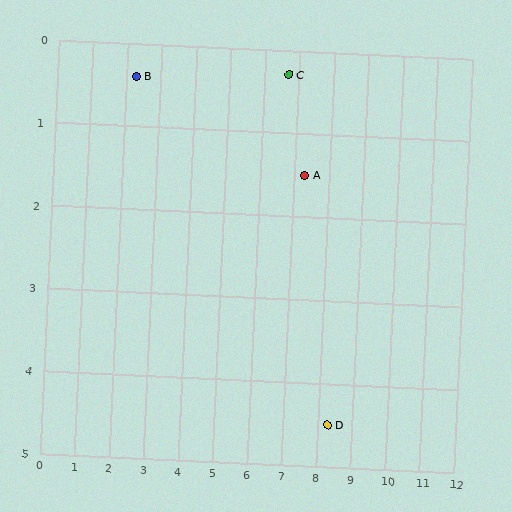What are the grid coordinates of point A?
Point A is at approximately (7.3, 1.5).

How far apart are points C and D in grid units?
Points C and D are about 4.5 grid units apart.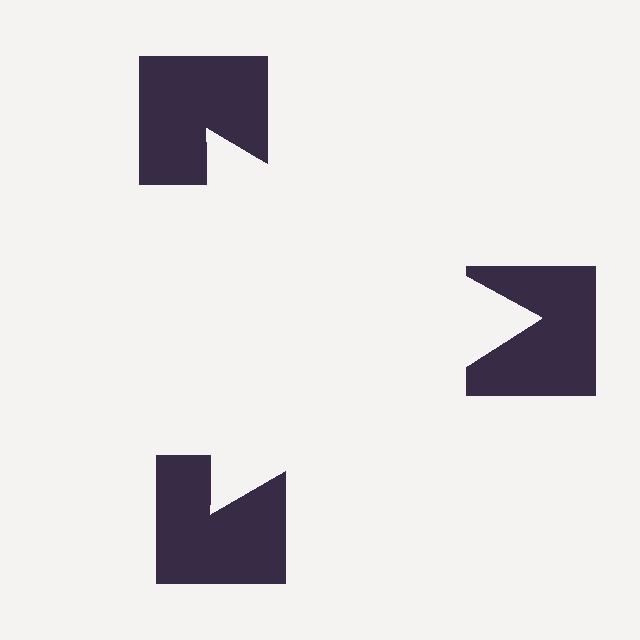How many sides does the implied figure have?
3 sides.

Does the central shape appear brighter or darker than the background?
It typically appears slightly brighter than the background, even though no actual brightness change is drawn.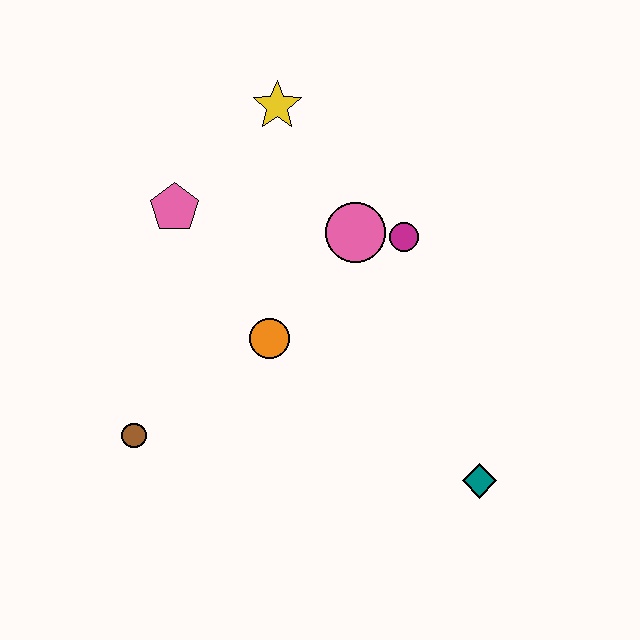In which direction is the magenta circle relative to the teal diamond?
The magenta circle is above the teal diamond.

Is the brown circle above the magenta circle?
No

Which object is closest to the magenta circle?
The pink circle is closest to the magenta circle.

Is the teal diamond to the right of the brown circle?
Yes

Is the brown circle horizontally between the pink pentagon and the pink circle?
No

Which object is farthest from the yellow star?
The teal diamond is farthest from the yellow star.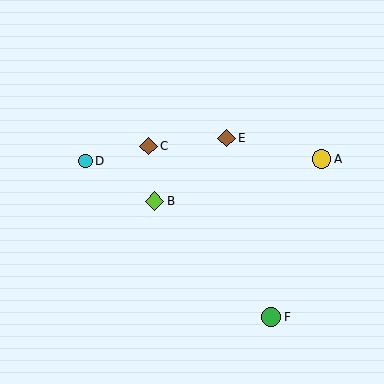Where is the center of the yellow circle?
The center of the yellow circle is at (322, 159).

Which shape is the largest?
The green circle (labeled F) is the largest.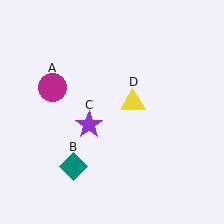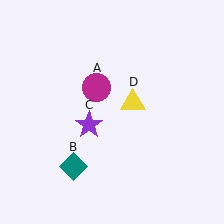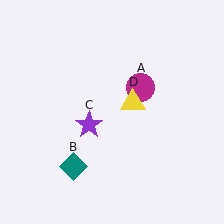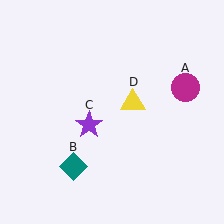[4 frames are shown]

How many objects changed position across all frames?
1 object changed position: magenta circle (object A).